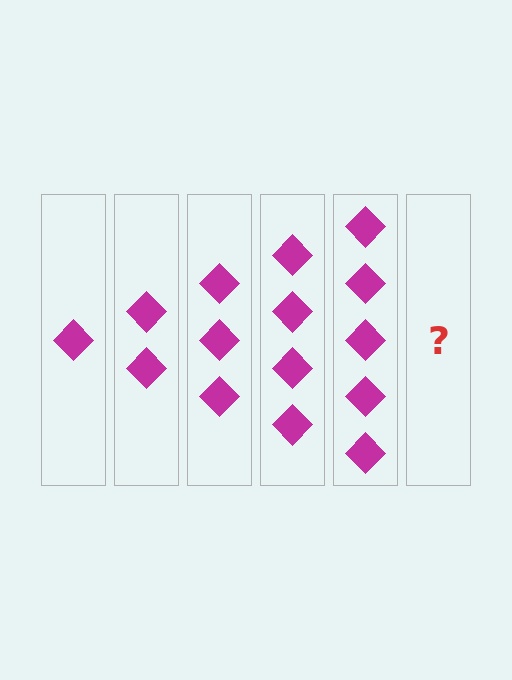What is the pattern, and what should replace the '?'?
The pattern is that each step adds one more diamond. The '?' should be 6 diamonds.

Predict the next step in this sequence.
The next step is 6 diamonds.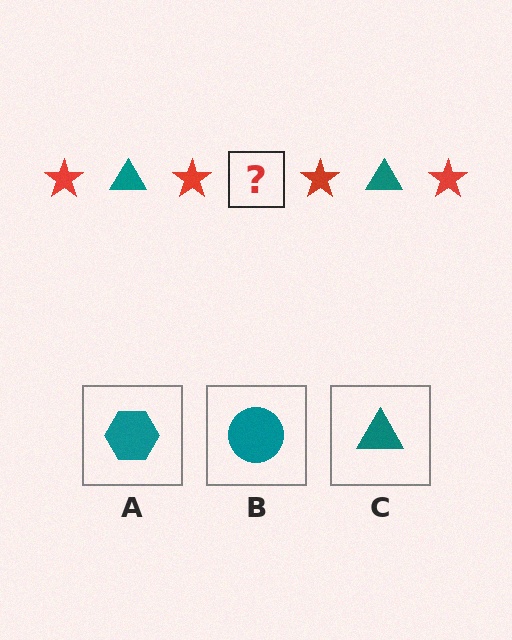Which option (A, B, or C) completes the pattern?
C.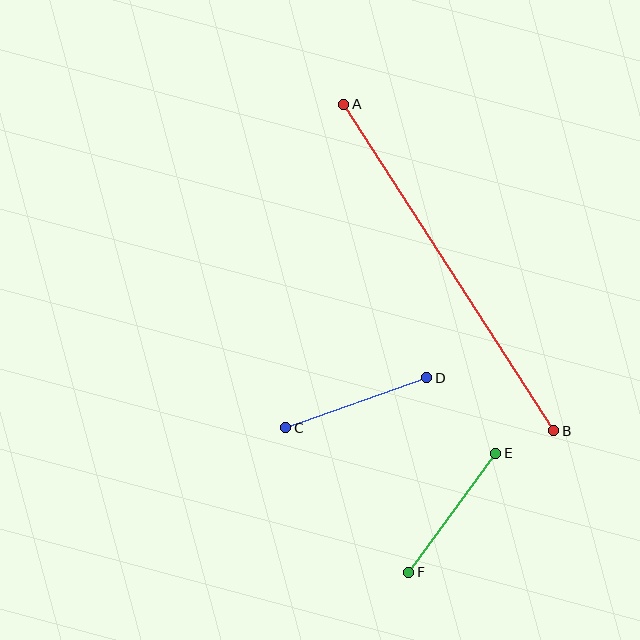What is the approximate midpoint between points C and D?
The midpoint is at approximately (356, 403) pixels.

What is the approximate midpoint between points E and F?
The midpoint is at approximately (452, 513) pixels.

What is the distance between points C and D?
The distance is approximately 149 pixels.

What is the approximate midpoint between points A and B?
The midpoint is at approximately (449, 268) pixels.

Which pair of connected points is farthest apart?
Points A and B are farthest apart.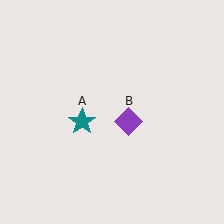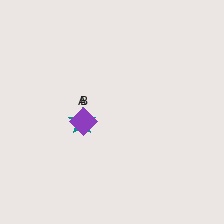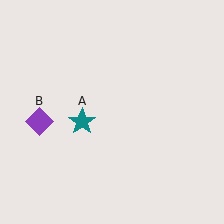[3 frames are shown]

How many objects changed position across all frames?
1 object changed position: purple diamond (object B).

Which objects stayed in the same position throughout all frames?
Teal star (object A) remained stationary.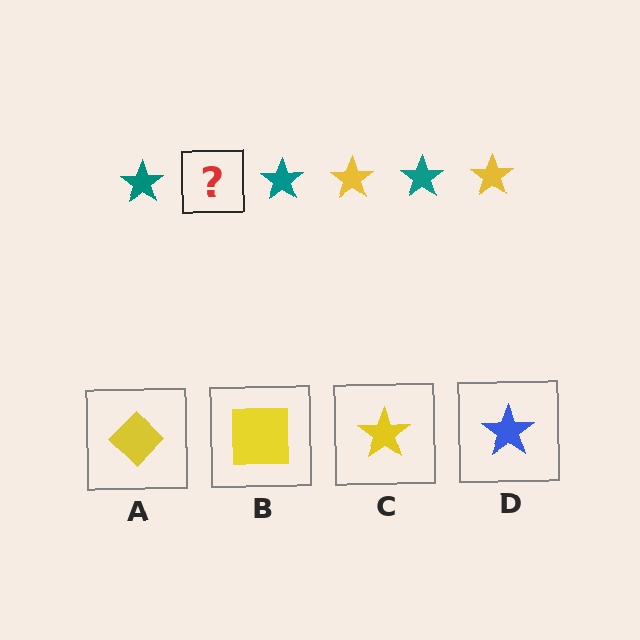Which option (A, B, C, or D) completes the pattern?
C.